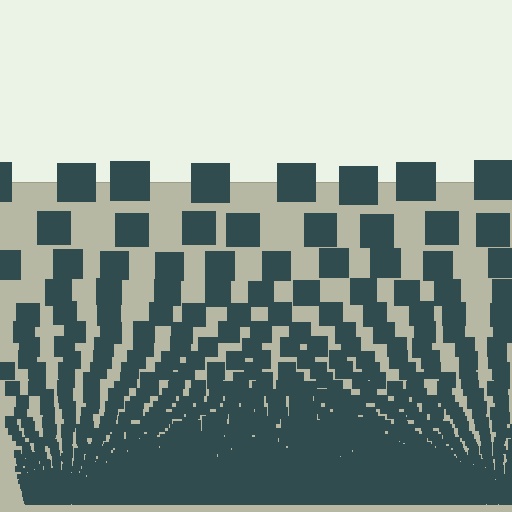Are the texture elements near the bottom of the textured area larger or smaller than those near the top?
Smaller. The gradient is inverted — elements near the bottom are smaller and denser.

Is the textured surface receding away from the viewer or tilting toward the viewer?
The surface appears to tilt toward the viewer. Texture elements get larger and sparser toward the top.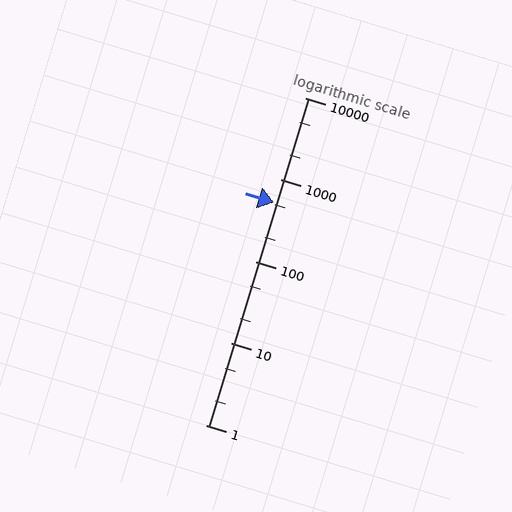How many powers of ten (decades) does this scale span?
The scale spans 4 decades, from 1 to 10000.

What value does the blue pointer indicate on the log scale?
The pointer indicates approximately 520.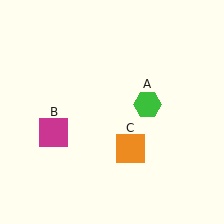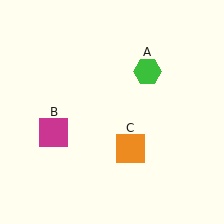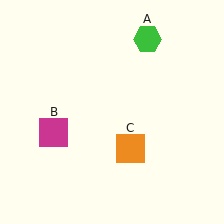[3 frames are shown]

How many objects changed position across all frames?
1 object changed position: green hexagon (object A).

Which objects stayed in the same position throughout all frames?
Magenta square (object B) and orange square (object C) remained stationary.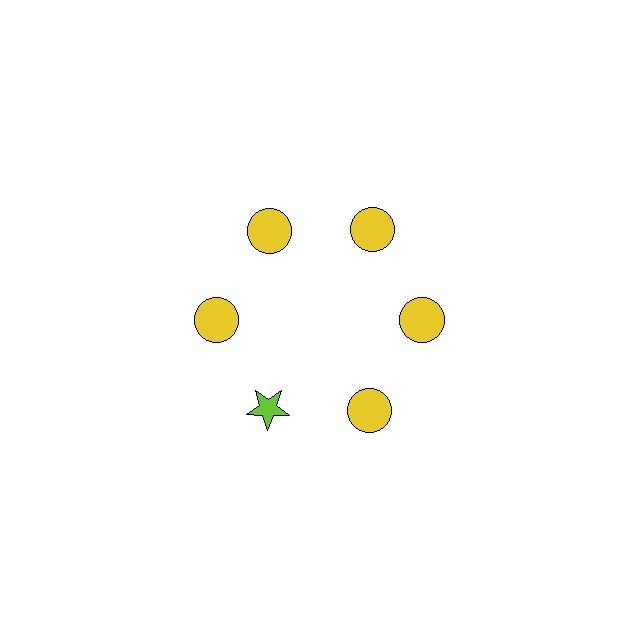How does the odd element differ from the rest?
It differs in both color (lime instead of yellow) and shape (star instead of circle).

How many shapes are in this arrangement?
There are 6 shapes arranged in a ring pattern.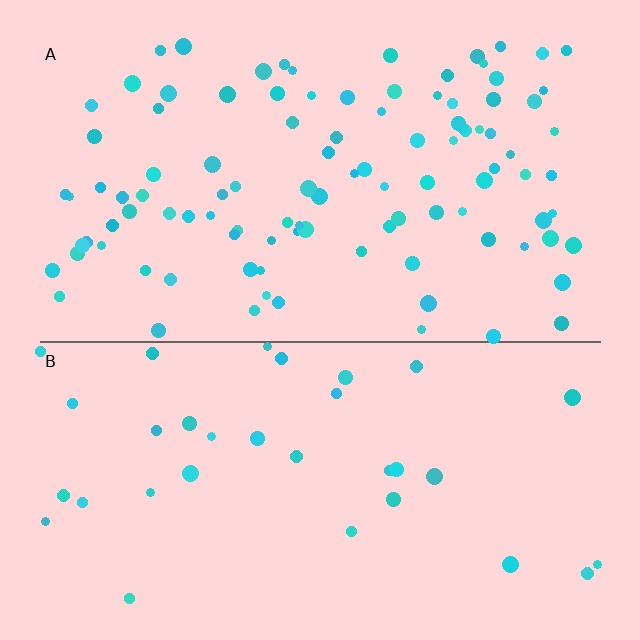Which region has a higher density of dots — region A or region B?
A (the top).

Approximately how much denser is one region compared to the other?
Approximately 3.0× — region A over region B.